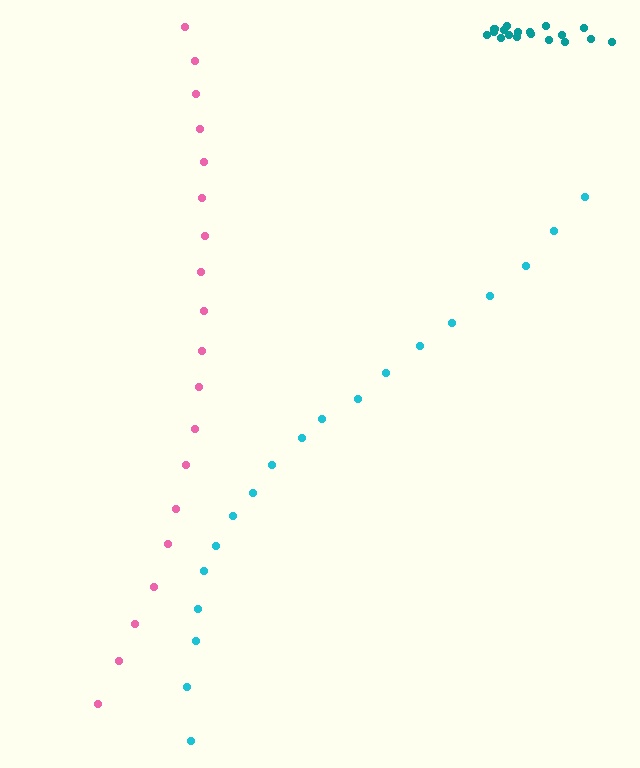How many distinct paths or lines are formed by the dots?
There are 3 distinct paths.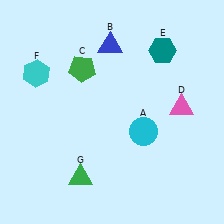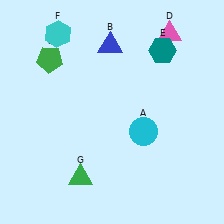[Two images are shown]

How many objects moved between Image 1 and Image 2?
3 objects moved between the two images.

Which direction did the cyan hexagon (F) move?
The cyan hexagon (F) moved up.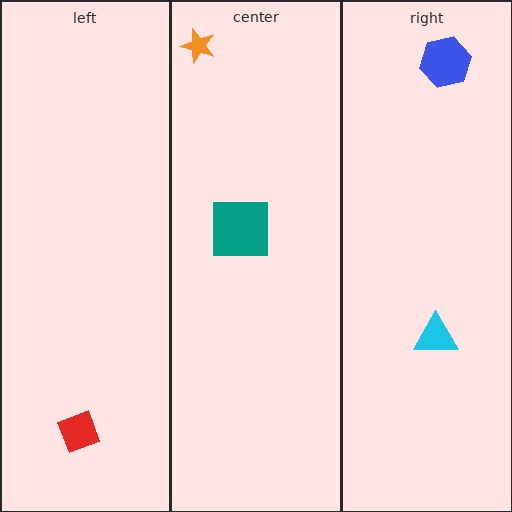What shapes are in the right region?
The blue hexagon, the cyan triangle.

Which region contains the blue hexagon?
The right region.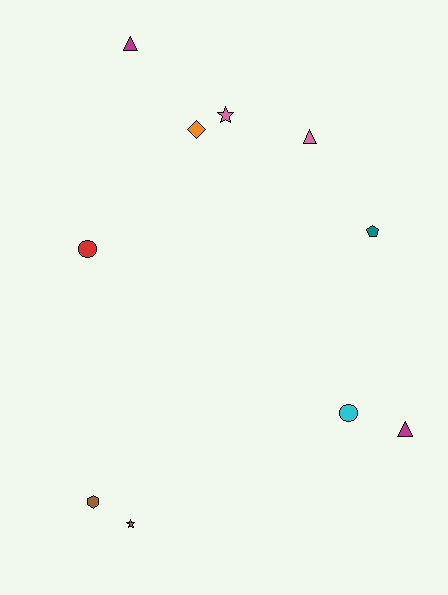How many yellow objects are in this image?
There are no yellow objects.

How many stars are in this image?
There are 2 stars.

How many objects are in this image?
There are 10 objects.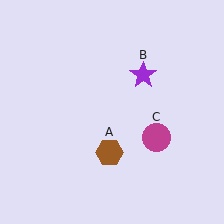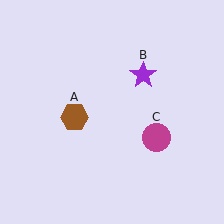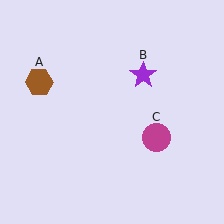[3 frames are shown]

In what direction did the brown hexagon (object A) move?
The brown hexagon (object A) moved up and to the left.